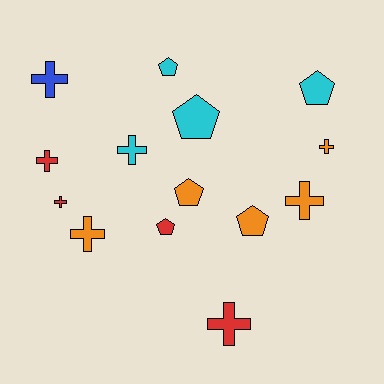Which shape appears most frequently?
Cross, with 8 objects.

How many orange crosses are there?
There are 3 orange crosses.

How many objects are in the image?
There are 14 objects.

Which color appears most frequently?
Orange, with 5 objects.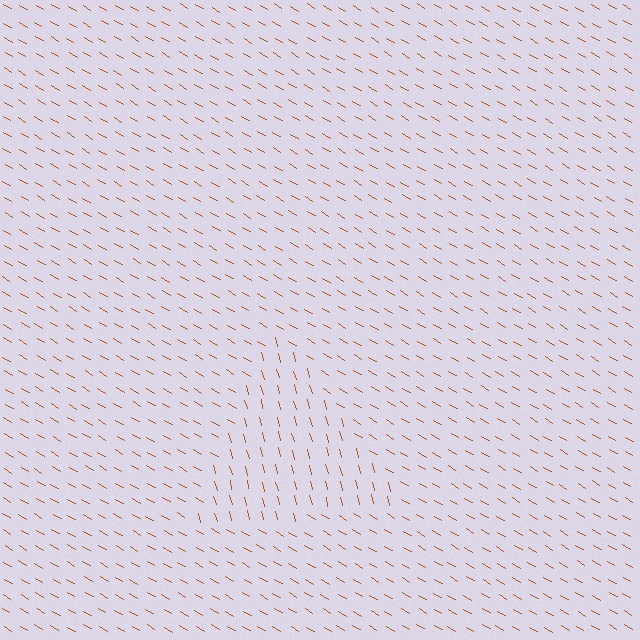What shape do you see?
I see a triangle.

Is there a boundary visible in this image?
Yes, there is a texture boundary formed by a change in line orientation.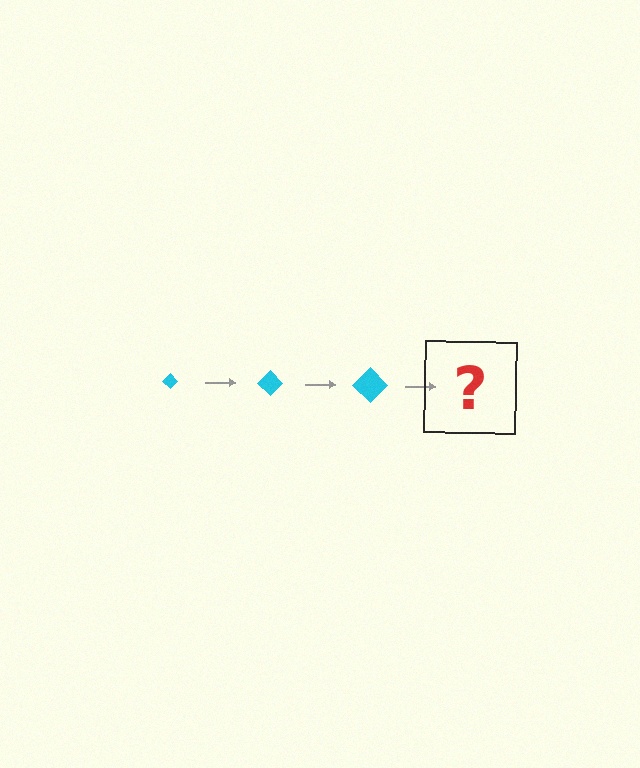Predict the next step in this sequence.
The next step is a cyan diamond, larger than the previous one.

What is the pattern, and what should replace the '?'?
The pattern is that the diamond gets progressively larger each step. The '?' should be a cyan diamond, larger than the previous one.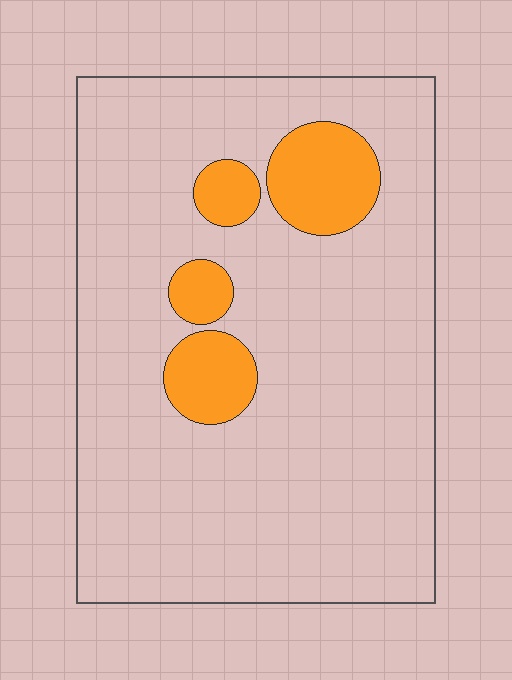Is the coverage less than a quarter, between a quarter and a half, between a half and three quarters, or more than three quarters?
Less than a quarter.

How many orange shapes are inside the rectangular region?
4.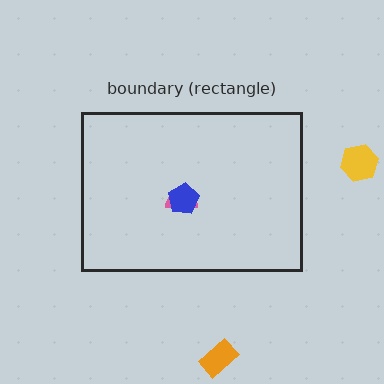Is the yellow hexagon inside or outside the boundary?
Outside.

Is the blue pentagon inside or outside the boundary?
Inside.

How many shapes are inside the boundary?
2 inside, 2 outside.